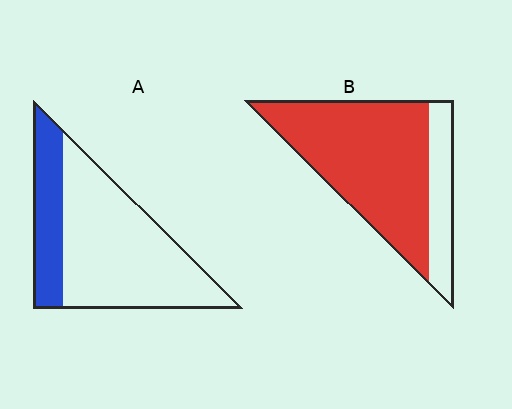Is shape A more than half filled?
No.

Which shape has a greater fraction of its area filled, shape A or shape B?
Shape B.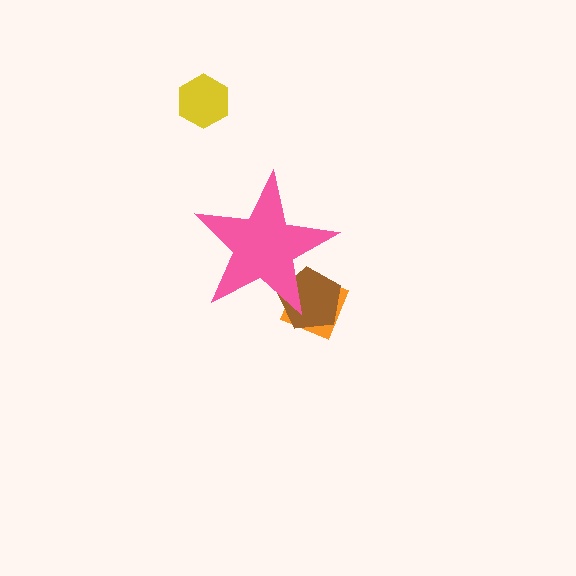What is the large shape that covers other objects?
A pink star.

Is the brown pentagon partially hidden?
Yes, the brown pentagon is partially hidden behind the pink star.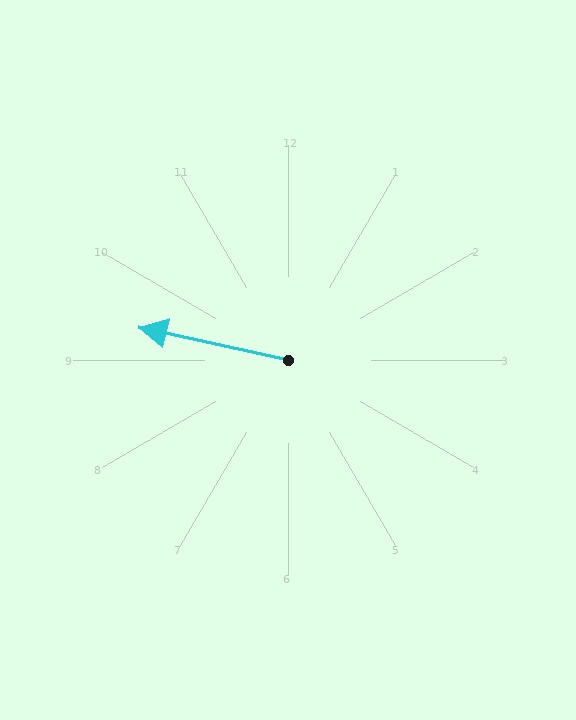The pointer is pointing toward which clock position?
Roughly 9 o'clock.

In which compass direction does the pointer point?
West.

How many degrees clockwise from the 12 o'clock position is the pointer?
Approximately 282 degrees.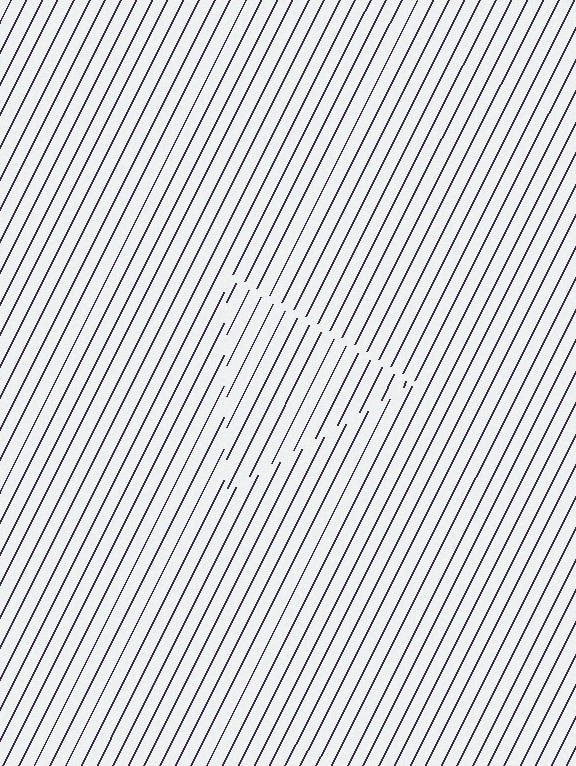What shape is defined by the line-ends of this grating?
An illusory triangle. The interior of the shape contains the same grating, shifted by half a period — the contour is defined by the phase discontinuity where line-ends from the inner and outer gratings abut.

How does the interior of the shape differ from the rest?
The interior of the shape contains the same grating, shifted by half a period — the contour is defined by the phase discontinuity where line-ends from the inner and outer gratings abut.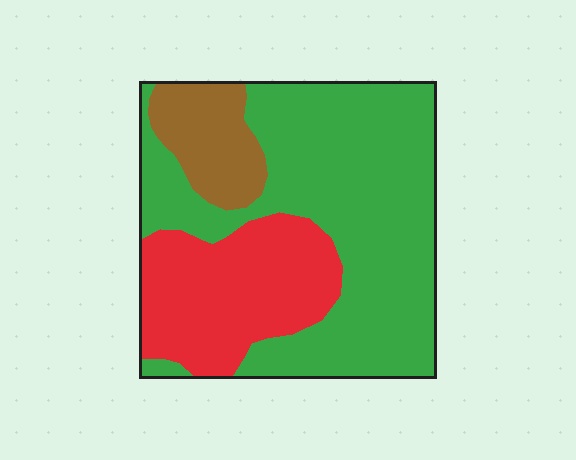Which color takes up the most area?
Green, at roughly 60%.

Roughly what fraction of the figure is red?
Red takes up about one quarter (1/4) of the figure.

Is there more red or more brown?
Red.